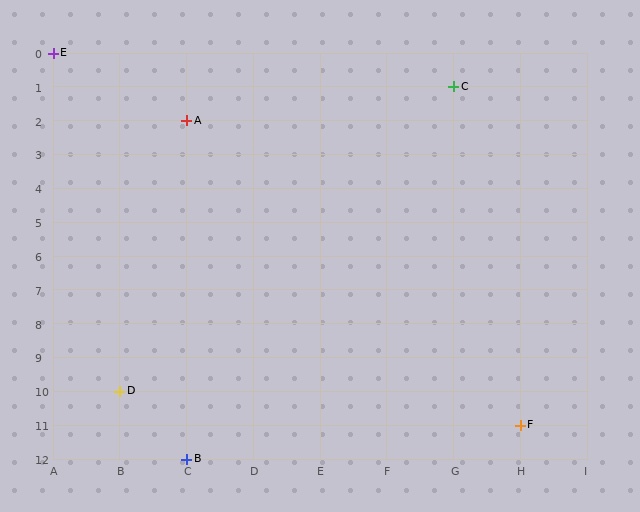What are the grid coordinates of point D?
Point D is at grid coordinates (B, 10).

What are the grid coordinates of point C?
Point C is at grid coordinates (G, 1).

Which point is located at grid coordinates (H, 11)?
Point F is at (H, 11).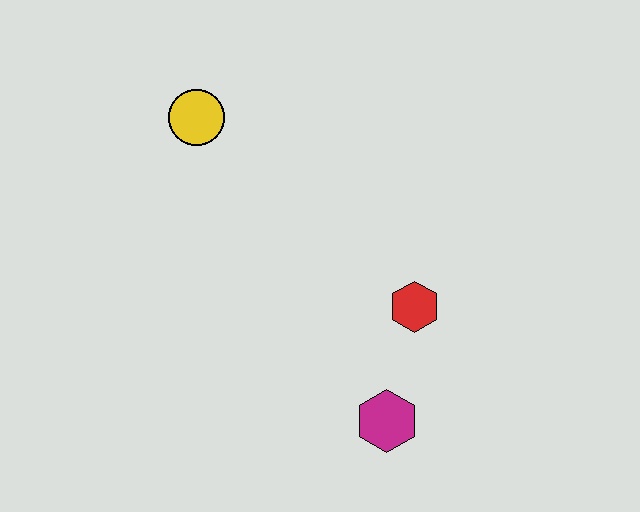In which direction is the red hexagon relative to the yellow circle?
The red hexagon is to the right of the yellow circle.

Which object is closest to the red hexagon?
The magenta hexagon is closest to the red hexagon.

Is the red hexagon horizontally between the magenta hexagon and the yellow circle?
No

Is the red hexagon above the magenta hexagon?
Yes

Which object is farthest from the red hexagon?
The yellow circle is farthest from the red hexagon.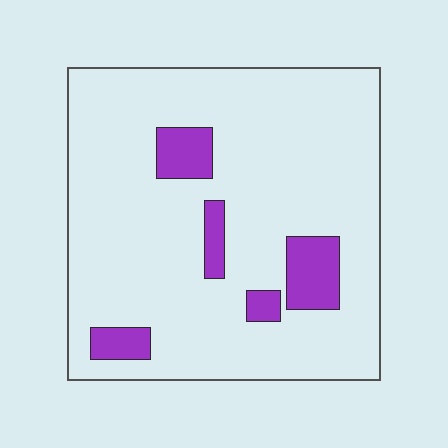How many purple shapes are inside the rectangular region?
5.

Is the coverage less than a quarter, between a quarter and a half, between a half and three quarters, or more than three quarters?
Less than a quarter.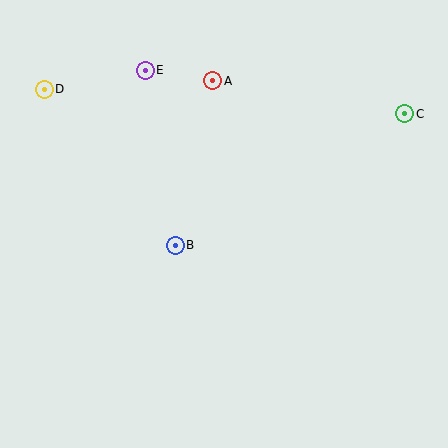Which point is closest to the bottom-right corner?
Point C is closest to the bottom-right corner.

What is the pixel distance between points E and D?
The distance between E and D is 103 pixels.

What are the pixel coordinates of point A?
Point A is at (213, 81).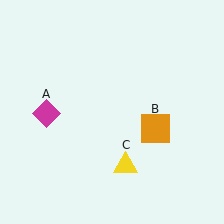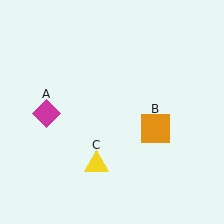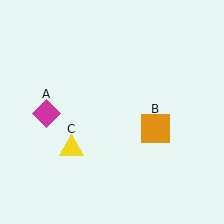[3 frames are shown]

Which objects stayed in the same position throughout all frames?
Magenta diamond (object A) and orange square (object B) remained stationary.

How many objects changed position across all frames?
1 object changed position: yellow triangle (object C).